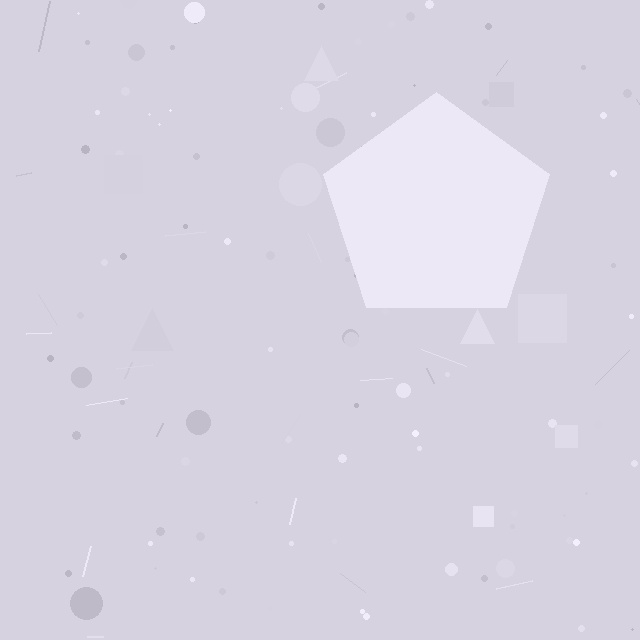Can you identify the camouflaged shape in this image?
The camouflaged shape is a pentagon.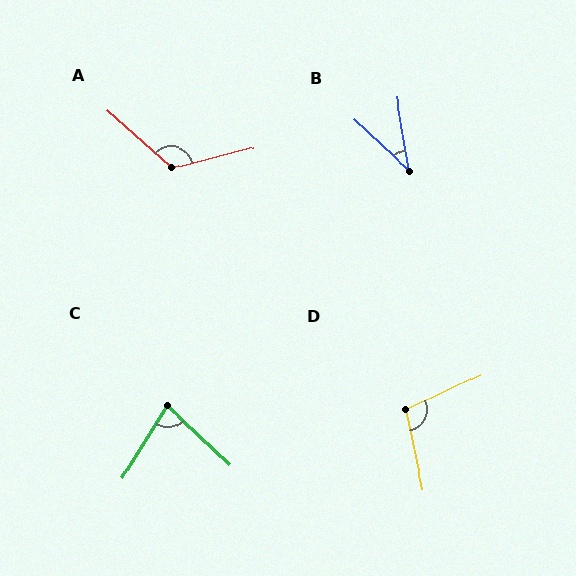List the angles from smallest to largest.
B (37°), C (78°), D (103°), A (124°).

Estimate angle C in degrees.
Approximately 78 degrees.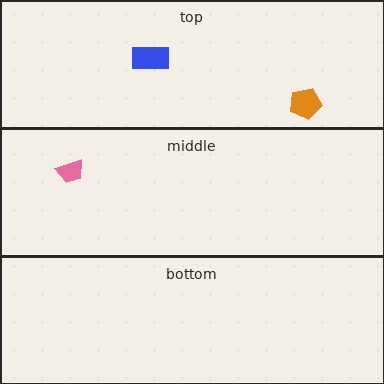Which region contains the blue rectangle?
The top region.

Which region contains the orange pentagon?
The top region.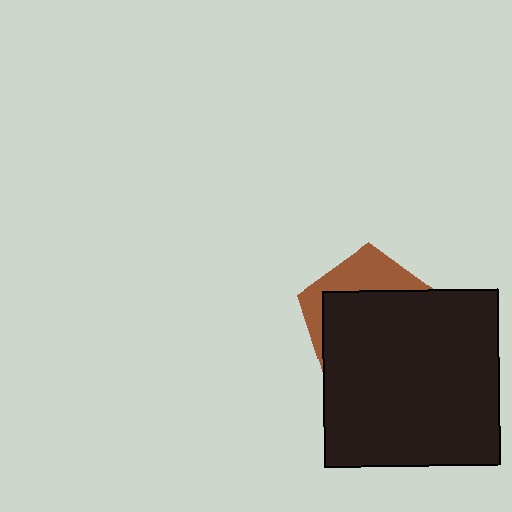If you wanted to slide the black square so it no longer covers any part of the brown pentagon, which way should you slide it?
Slide it down — that is the most direct way to separate the two shapes.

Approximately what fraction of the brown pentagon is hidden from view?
Roughly 69% of the brown pentagon is hidden behind the black square.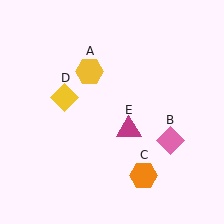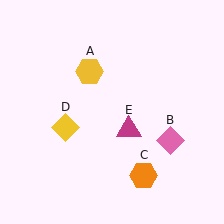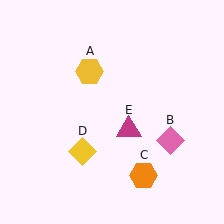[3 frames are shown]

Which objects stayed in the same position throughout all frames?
Yellow hexagon (object A) and pink diamond (object B) and orange hexagon (object C) and magenta triangle (object E) remained stationary.